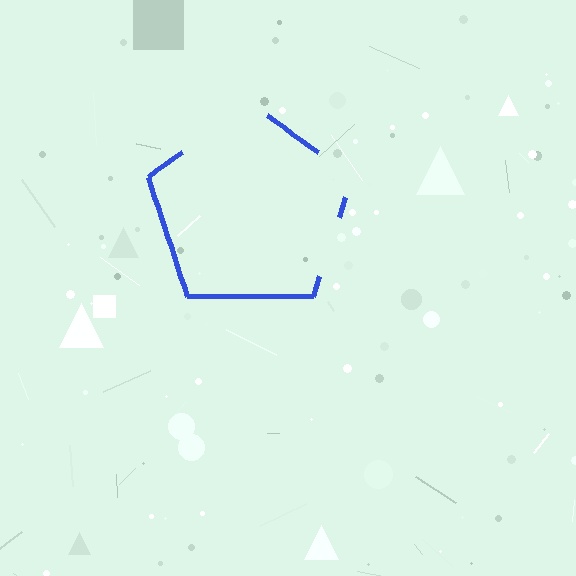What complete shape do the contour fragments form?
The contour fragments form a pentagon.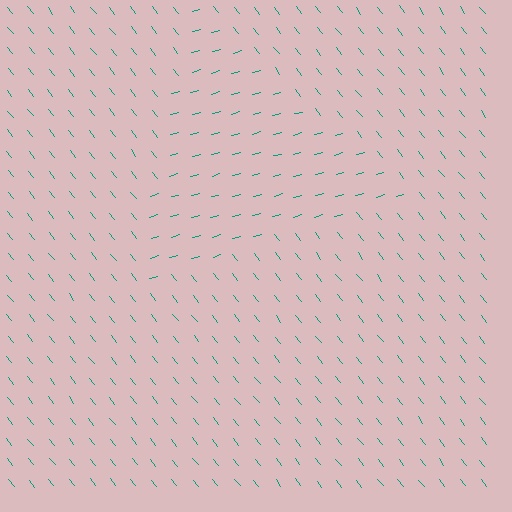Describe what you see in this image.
The image is filled with small teal line segments. A triangle region in the image has lines oriented differently from the surrounding lines, creating a visible texture boundary.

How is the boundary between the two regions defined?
The boundary is defined purely by a change in line orientation (approximately 67 degrees difference). All lines are the same color and thickness.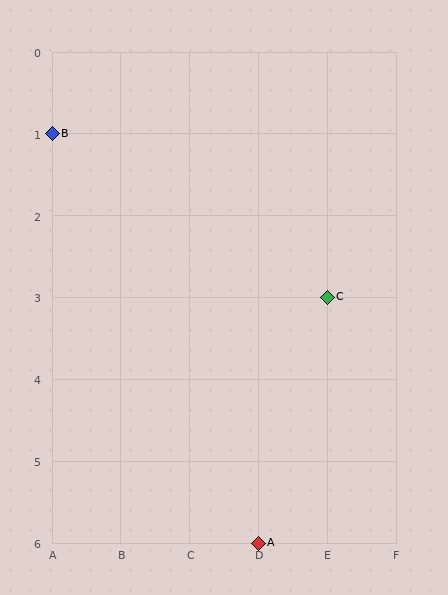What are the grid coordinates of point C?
Point C is at grid coordinates (E, 3).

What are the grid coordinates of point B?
Point B is at grid coordinates (A, 1).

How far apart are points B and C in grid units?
Points B and C are 4 columns and 2 rows apart (about 4.5 grid units diagonally).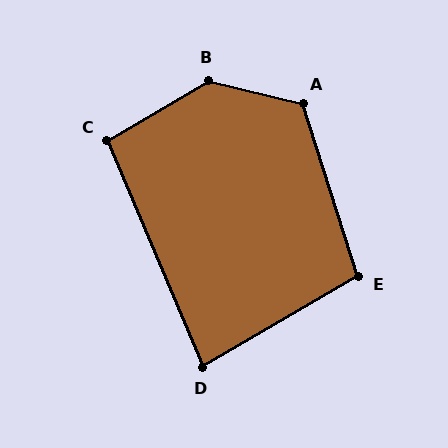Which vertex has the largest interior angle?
B, at approximately 136 degrees.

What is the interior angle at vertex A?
Approximately 121 degrees (obtuse).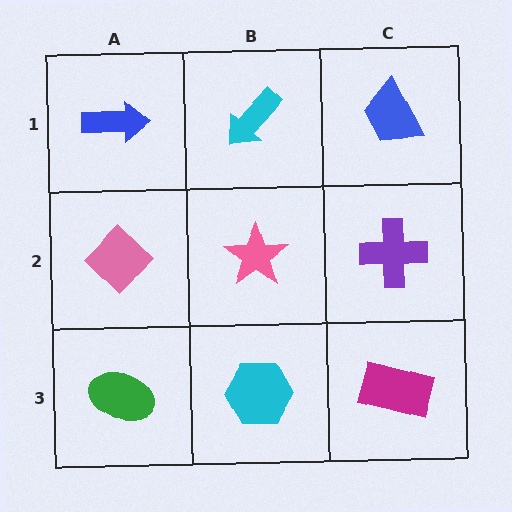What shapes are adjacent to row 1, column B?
A pink star (row 2, column B), a blue arrow (row 1, column A), a blue trapezoid (row 1, column C).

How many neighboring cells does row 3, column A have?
2.